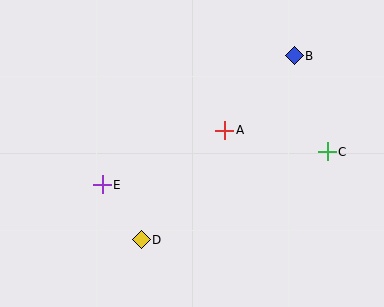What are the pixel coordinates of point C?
Point C is at (327, 152).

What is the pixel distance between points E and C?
The distance between E and C is 227 pixels.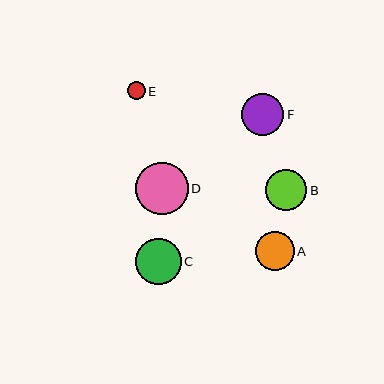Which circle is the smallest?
Circle E is the smallest with a size of approximately 18 pixels.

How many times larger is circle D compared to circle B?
Circle D is approximately 1.3 times the size of circle B.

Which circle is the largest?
Circle D is the largest with a size of approximately 52 pixels.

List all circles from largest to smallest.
From largest to smallest: D, C, F, B, A, E.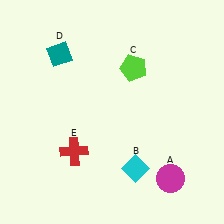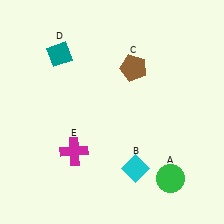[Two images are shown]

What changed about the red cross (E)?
In Image 1, E is red. In Image 2, it changed to magenta.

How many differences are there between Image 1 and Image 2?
There are 3 differences between the two images.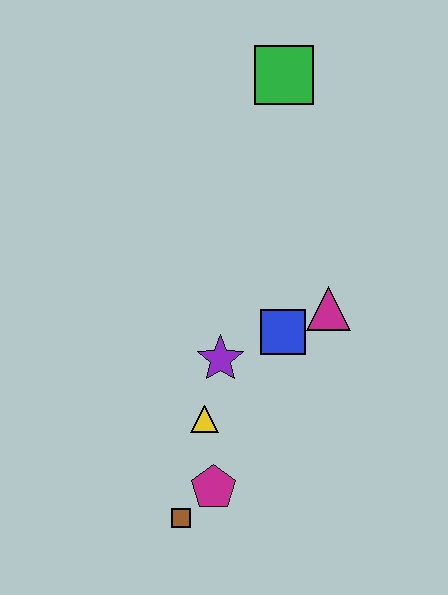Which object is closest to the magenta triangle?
The blue square is closest to the magenta triangle.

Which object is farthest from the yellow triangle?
The green square is farthest from the yellow triangle.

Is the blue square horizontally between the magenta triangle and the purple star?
Yes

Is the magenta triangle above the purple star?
Yes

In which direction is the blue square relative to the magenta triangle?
The blue square is to the left of the magenta triangle.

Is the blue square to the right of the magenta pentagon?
Yes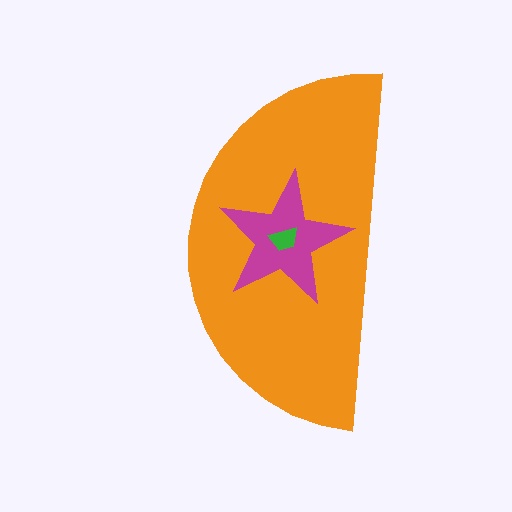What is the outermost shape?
The orange semicircle.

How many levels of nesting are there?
3.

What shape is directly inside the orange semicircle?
The magenta star.